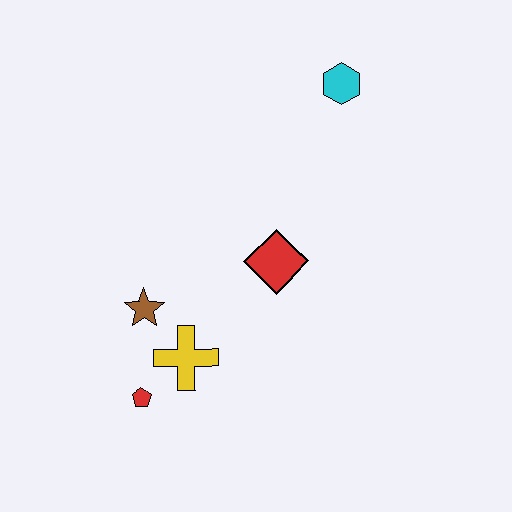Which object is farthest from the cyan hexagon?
The red pentagon is farthest from the cyan hexagon.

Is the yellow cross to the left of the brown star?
No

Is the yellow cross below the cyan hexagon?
Yes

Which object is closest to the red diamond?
The yellow cross is closest to the red diamond.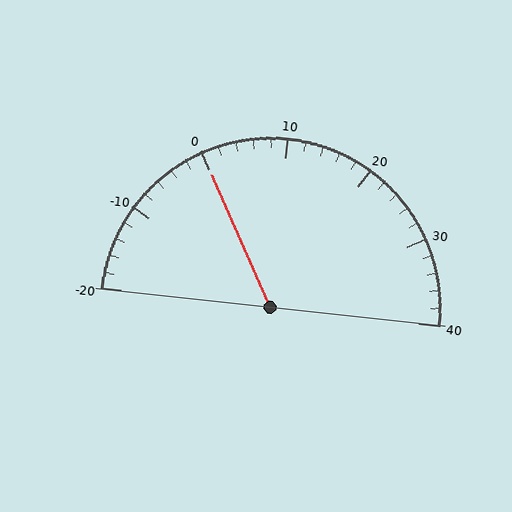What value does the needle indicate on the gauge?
The needle indicates approximately 0.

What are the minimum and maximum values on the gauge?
The gauge ranges from -20 to 40.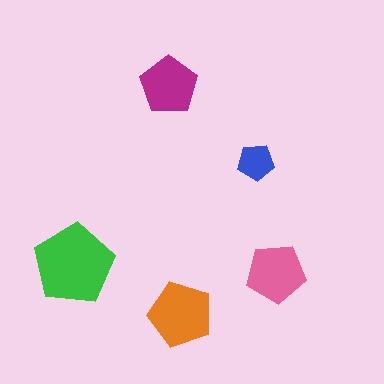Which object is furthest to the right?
The pink pentagon is rightmost.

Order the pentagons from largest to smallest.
the green one, the orange one, the pink one, the magenta one, the blue one.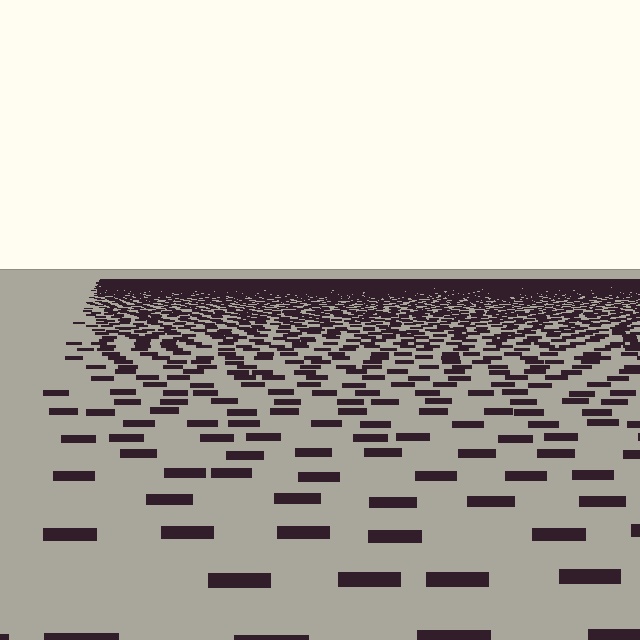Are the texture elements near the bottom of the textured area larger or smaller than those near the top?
Larger. Near the bottom, elements are closer to the viewer and appear at a bigger on-screen size.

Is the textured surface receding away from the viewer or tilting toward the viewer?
The surface is receding away from the viewer. Texture elements get smaller and denser toward the top.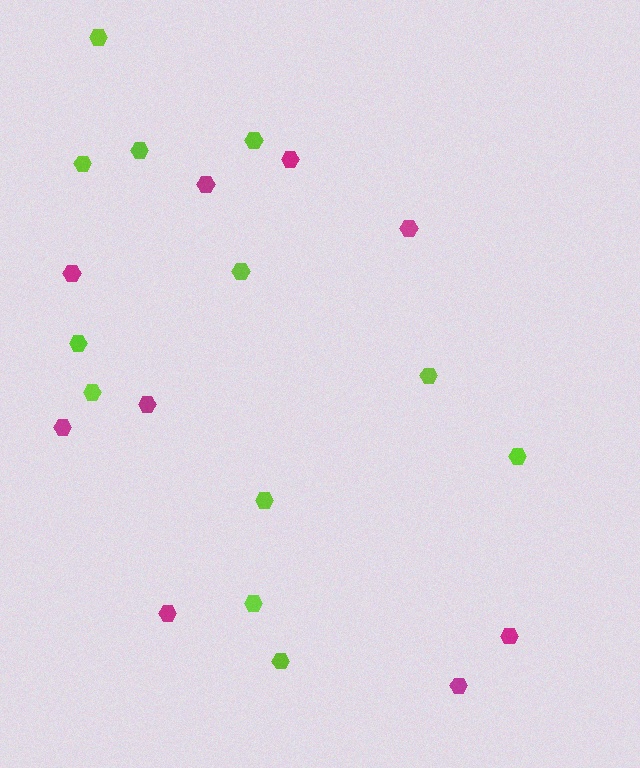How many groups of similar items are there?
There are 2 groups: one group of magenta hexagons (9) and one group of lime hexagons (12).